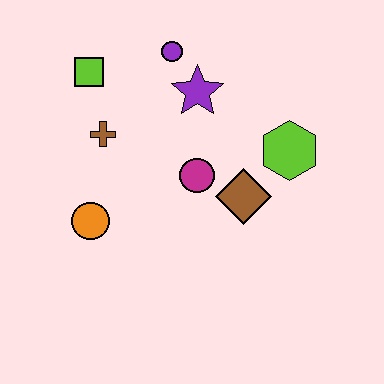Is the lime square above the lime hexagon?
Yes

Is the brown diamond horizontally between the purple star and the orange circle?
No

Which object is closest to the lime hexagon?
The brown diamond is closest to the lime hexagon.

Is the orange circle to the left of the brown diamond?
Yes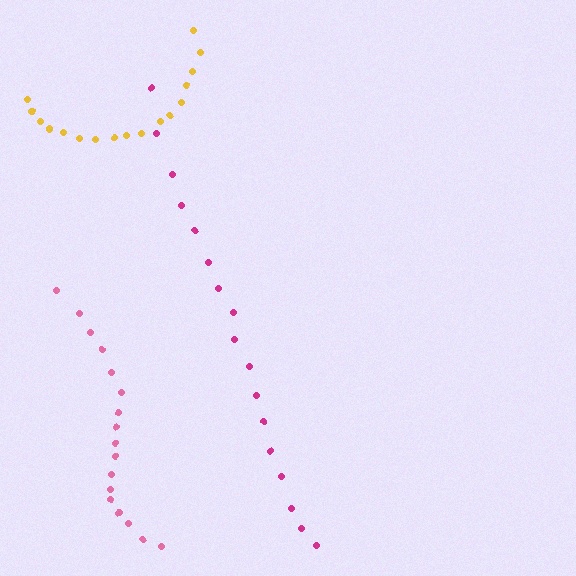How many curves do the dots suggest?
There are 3 distinct paths.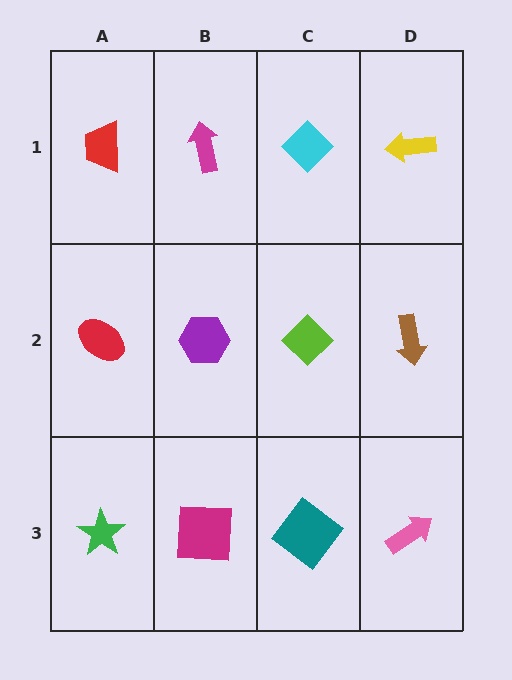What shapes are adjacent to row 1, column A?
A red ellipse (row 2, column A), a magenta arrow (row 1, column B).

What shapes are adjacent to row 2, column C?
A cyan diamond (row 1, column C), a teal diamond (row 3, column C), a purple hexagon (row 2, column B), a brown arrow (row 2, column D).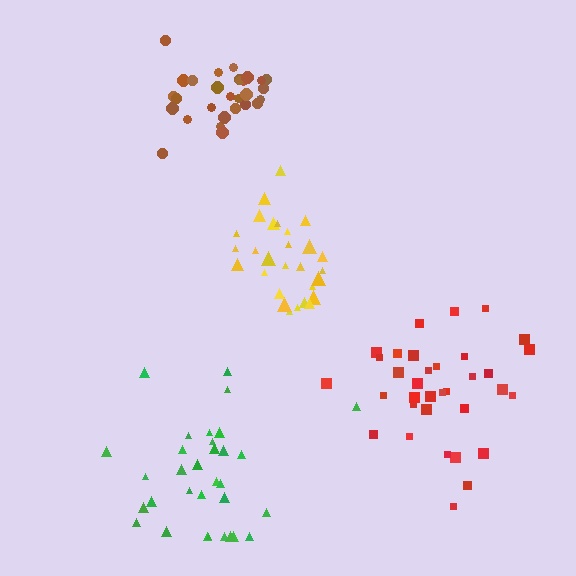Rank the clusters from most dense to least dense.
brown, yellow, red, green.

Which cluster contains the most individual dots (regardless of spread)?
Red (34).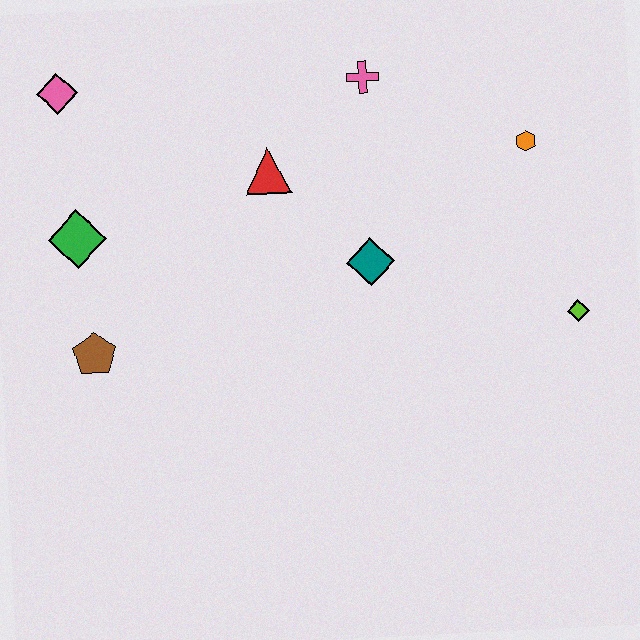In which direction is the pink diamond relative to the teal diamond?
The pink diamond is to the left of the teal diamond.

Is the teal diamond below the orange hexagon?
Yes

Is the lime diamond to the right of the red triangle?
Yes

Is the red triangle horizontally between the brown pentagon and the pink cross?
Yes